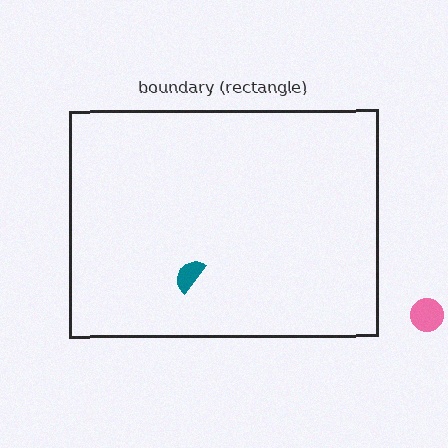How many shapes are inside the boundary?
1 inside, 1 outside.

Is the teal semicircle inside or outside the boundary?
Inside.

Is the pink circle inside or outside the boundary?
Outside.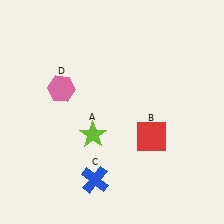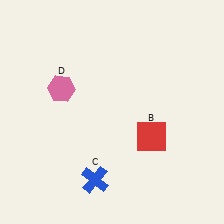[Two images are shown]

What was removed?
The lime star (A) was removed in Image 2.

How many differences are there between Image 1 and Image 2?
There is 1 difference between the two images.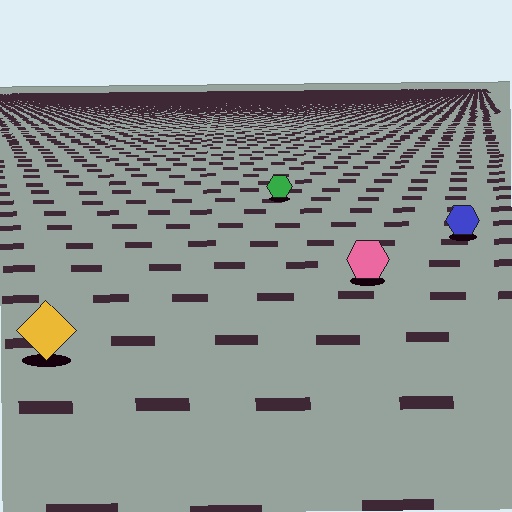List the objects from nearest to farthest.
From nearest to farthest: the yellow diamond, the pink hexagon, the blue hexagon, the green hexagon.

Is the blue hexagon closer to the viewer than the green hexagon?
Yes. The blue hexagon is closer — you can tell from the texture gradient: the ground texture is coarser near it.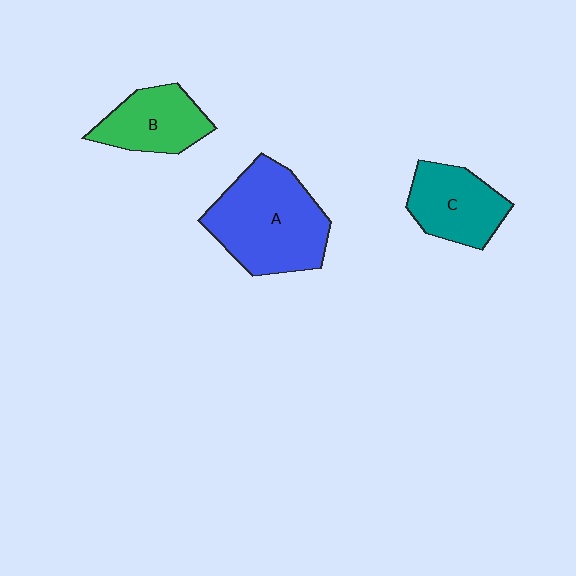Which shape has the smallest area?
Shape B (green).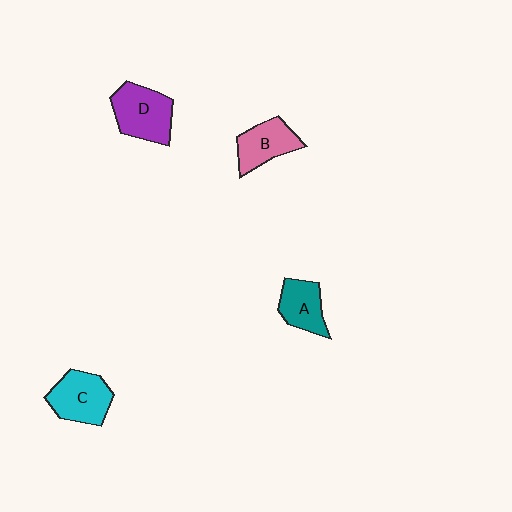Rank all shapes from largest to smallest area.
From largest to smallest: D (purple), C (cyan), B (pink), A (teal).